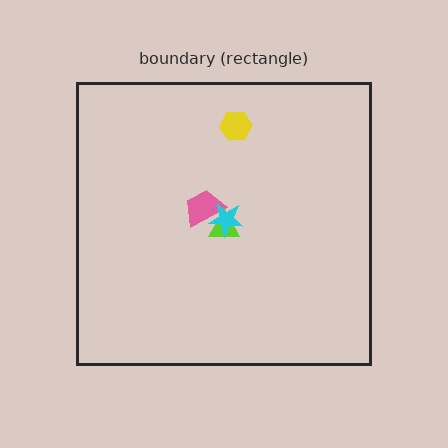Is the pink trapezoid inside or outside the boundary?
Inside.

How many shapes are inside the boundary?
4 inside, 0 outside.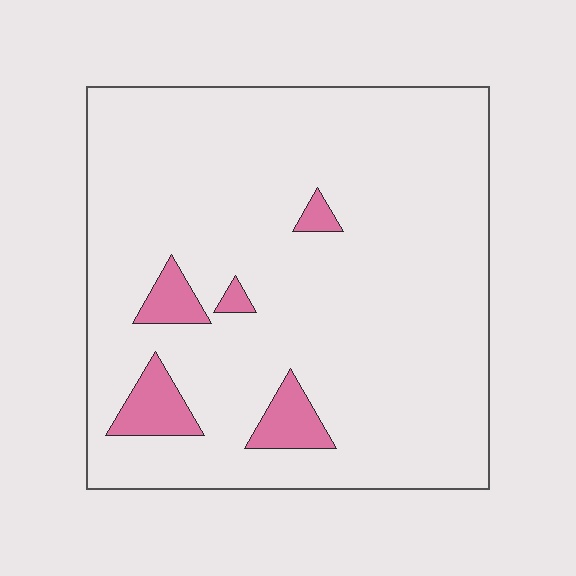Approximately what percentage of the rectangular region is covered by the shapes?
Approximately 10%.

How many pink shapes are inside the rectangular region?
5.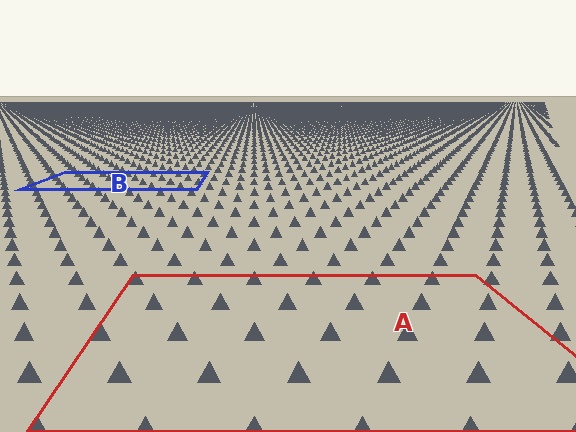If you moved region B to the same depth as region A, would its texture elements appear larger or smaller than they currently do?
They would appear larger. At a closer depth, the same texture elements are projected at a bigger on-screen size.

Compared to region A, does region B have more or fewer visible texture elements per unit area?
Region B has more texture elements per unit area — they are packed more densely because it is farther away.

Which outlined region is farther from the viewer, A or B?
Region B is farther from the viewer — the texture elements inside it appear smaller and more densely packed.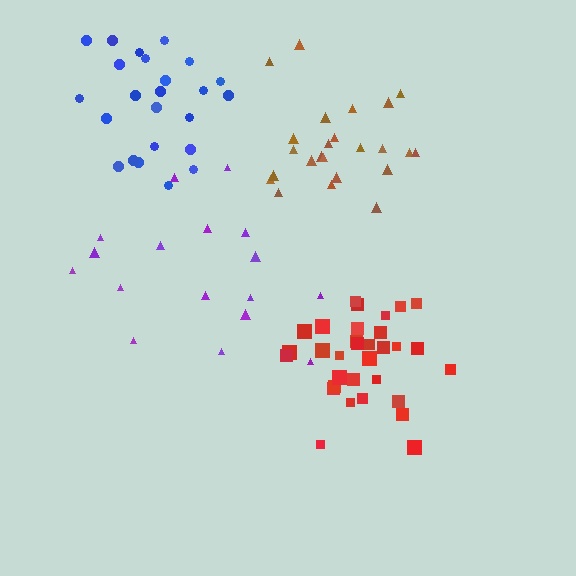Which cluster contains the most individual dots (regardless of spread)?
Red (32).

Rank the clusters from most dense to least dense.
red, brown, blue, purple.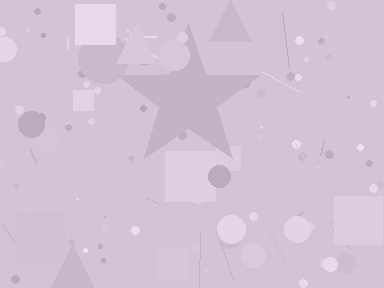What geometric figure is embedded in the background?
A star is embedded in the background.